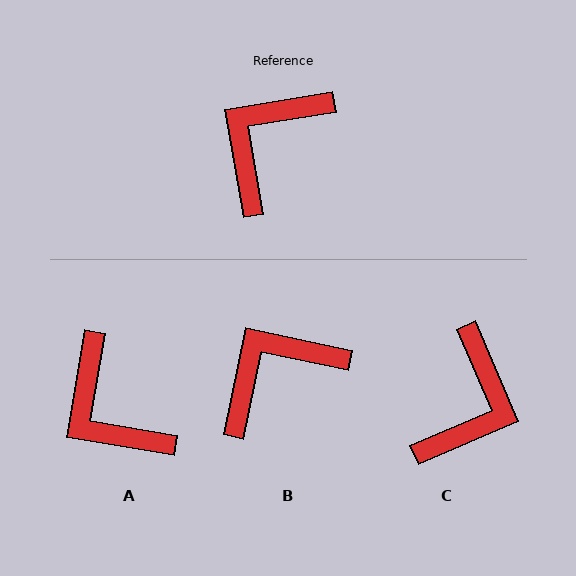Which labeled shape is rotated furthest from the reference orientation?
C, about 166 degrees away.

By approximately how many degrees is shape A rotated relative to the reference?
Approximately 71 degrees counter-clockwise.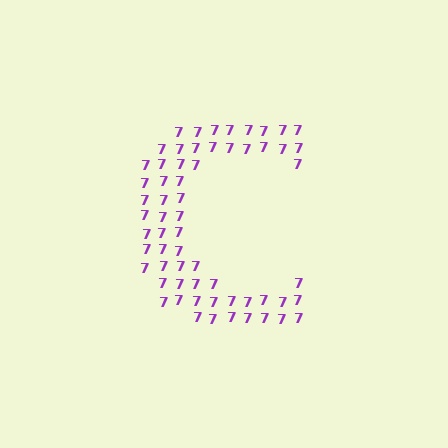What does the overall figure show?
The overall figure shows the letter C.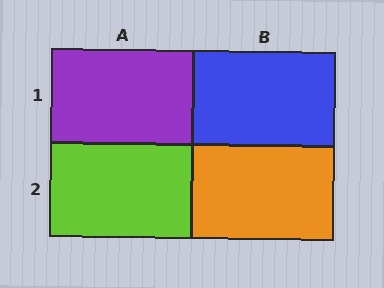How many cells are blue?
1 cell is blue.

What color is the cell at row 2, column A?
Lime.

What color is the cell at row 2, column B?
Orange.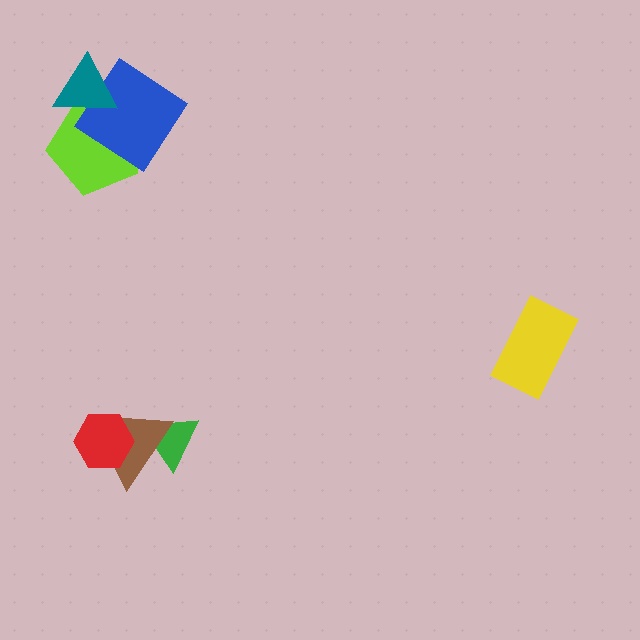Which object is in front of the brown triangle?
The red hexagon is in front of the brown triangle.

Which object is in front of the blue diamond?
The teal triangle is in front of the blue diamond.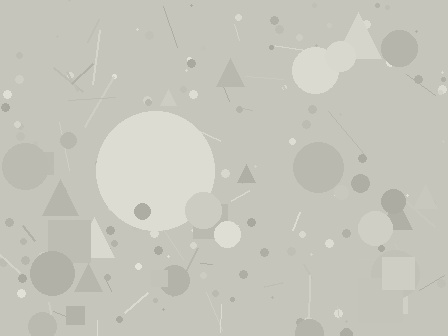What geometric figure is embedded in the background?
A circle is embedded in the background.